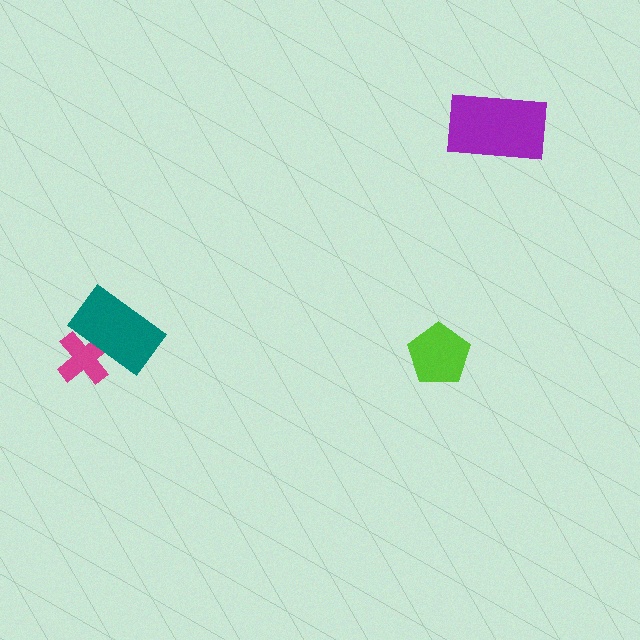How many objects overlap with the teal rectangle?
1 object overlaps with the teal rectangle.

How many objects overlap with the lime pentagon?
0 objects overlap with the lime pentagon.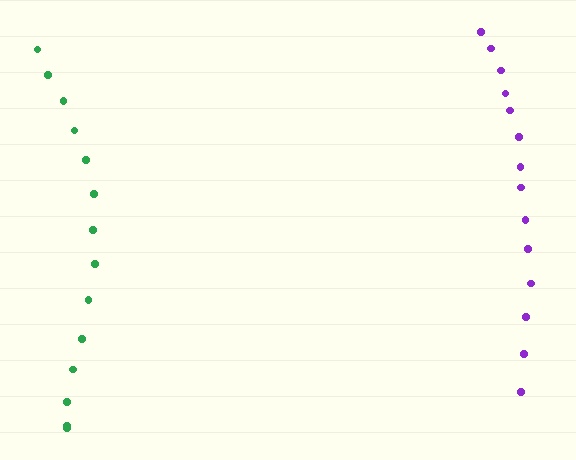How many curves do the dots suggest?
There are 2 distinct paths.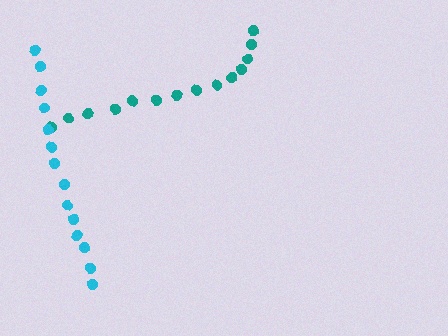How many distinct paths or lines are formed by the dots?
There are 2 distinct paths.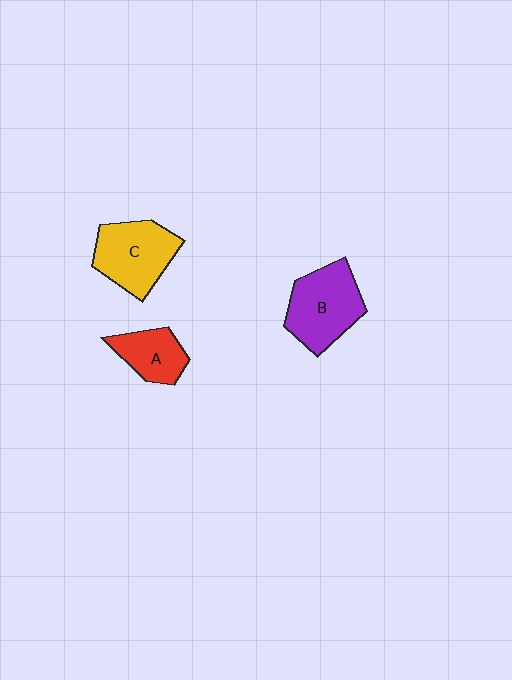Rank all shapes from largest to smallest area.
From largest to smallest: B (purple), C (yellow), A (red).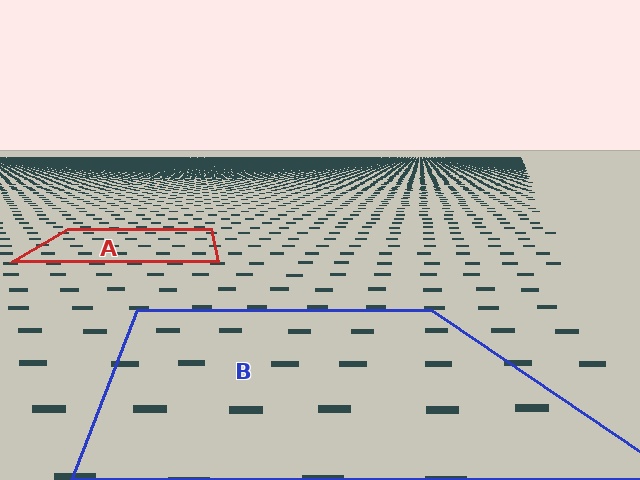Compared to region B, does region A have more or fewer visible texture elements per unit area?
Region A has more texture elements per unit area — they are packed more densely because it is farther away.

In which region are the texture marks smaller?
The texture marks are smaller in region A, because it is farther away.